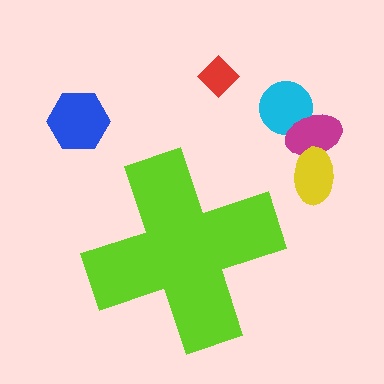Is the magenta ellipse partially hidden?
No, the magenta ellipse is fully visible.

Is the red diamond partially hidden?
No, the red diamond is fully visible.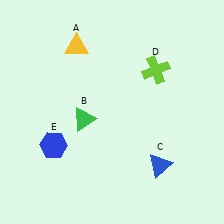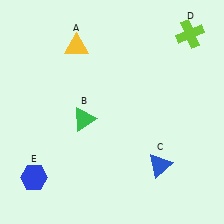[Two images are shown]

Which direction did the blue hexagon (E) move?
The blue hexagon (E) moved down.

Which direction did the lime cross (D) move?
The lime cross (D) moved up.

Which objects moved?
The objects that moved are: the lime cross (D), the blue hexagon (E).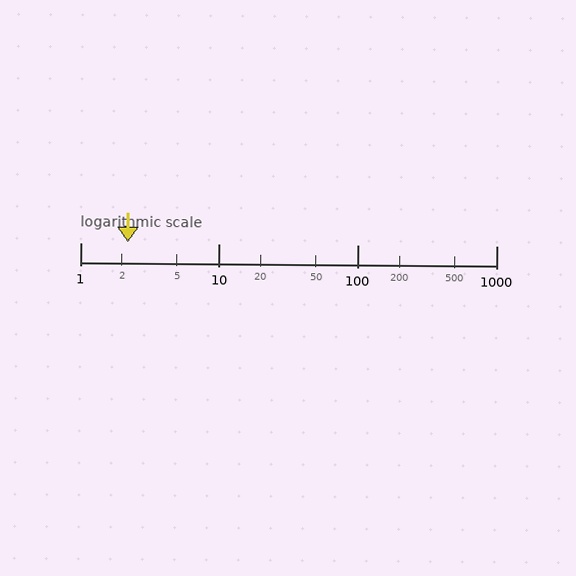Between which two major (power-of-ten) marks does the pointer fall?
The pointer is between 1 and 10.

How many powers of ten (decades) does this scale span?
The scale spans 3 decades, from 1 to 1000.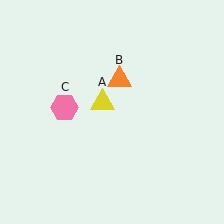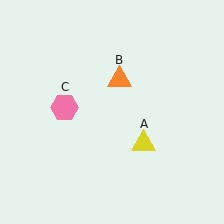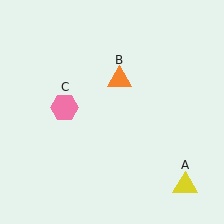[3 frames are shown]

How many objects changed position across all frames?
1 object changed position: yellow triangle (object A).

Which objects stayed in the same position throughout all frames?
Orange triangle (object B) and pink hexagon (object C) remained stationary.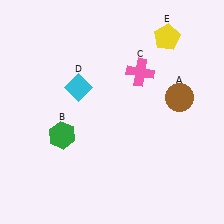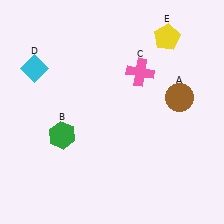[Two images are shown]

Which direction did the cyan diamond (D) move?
The cyan diamond (D) moved left.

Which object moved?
The cyan diamond (D) moved left.